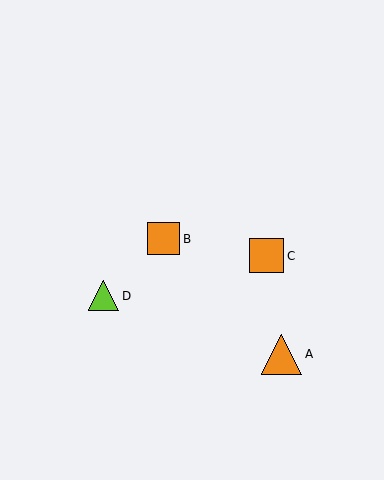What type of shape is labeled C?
Shape C is an orange square.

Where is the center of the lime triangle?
The center of the lime triangle is at (103, 296).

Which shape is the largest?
The orange triangle (labeled A) is the largest.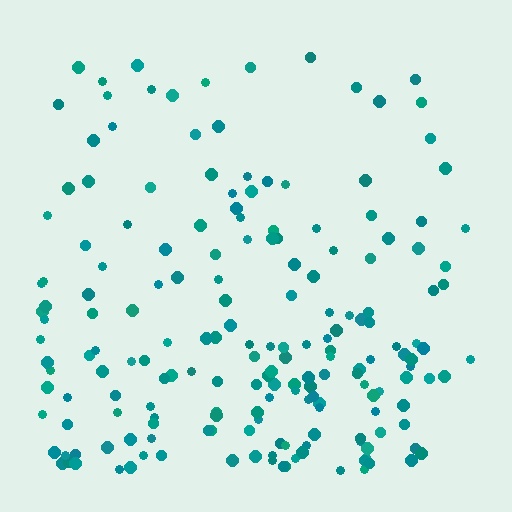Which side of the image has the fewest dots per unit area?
The top.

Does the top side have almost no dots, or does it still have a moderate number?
Still a moderate number, just noticeably fewer than the bottom.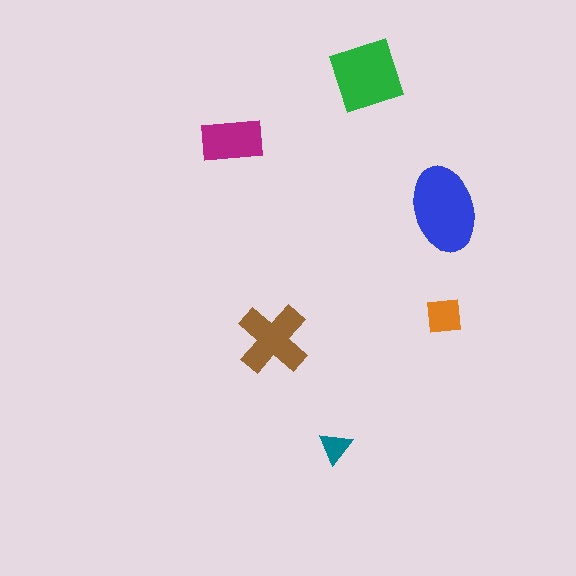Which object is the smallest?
The teal triangle.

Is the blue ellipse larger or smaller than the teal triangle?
Larger.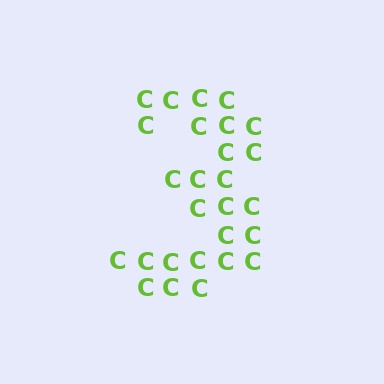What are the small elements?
The small elements are letter C's.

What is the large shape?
The large shape is the digit 3.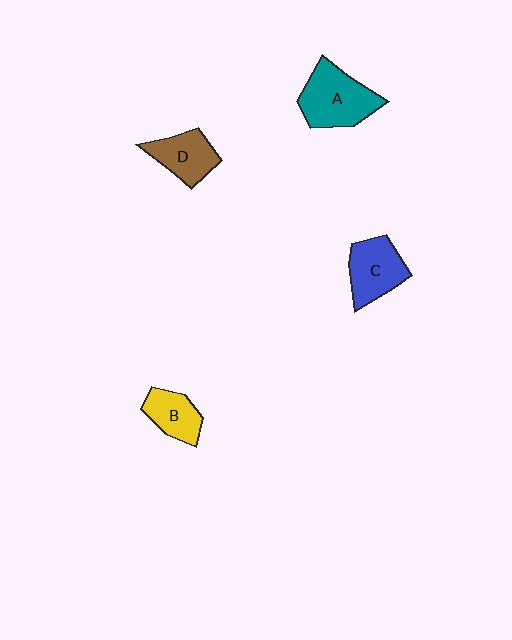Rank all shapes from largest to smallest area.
From largest to smallest: A (teal), C (blue), D (brown), B (yellow).